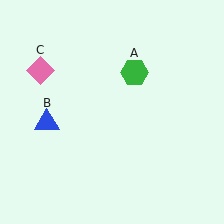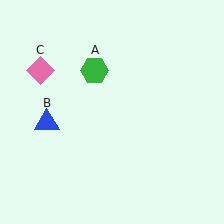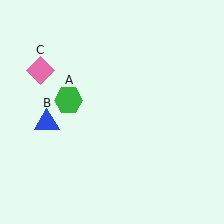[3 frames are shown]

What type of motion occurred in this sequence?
The green hexagon (object A) rotated counterclockwise around the center of the scene.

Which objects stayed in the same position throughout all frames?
Blue triangle (object B) and pink diamond (object C) remained stationary.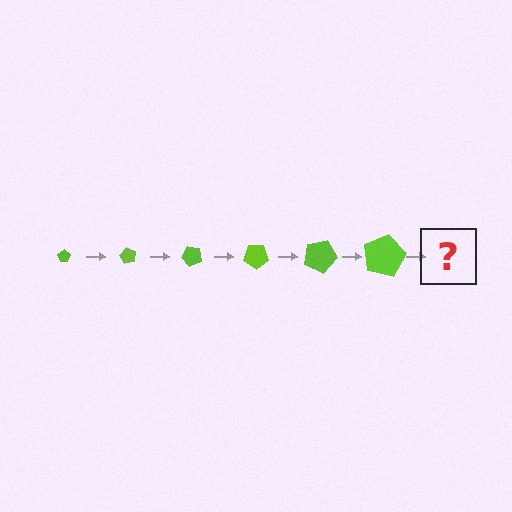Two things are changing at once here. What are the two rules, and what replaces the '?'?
The two rules are that the pentagon grows larger each step and it rotates 60 degrees each step. The '?' should be a pentagon, larger than the previous one and rotated 360 degrees from the start.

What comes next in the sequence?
The next element should be a pentagon, larger than the previous one and rotated 360 degrees from the start.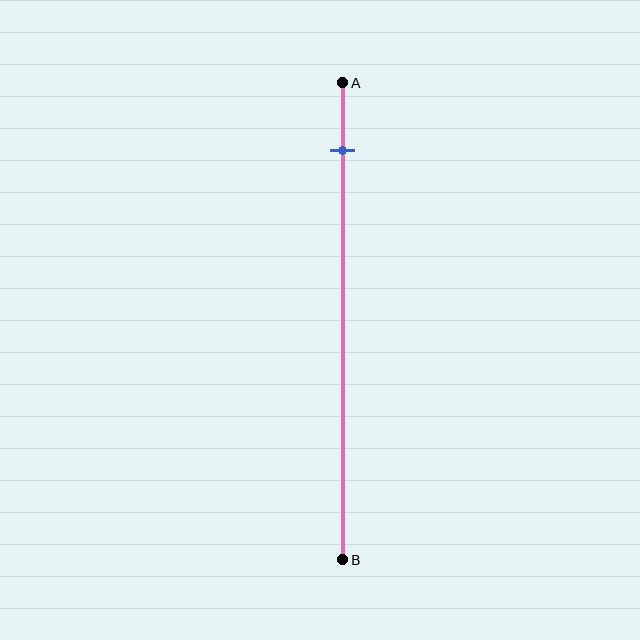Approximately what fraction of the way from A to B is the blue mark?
The blue mark is approximately 15% of the way from A to B.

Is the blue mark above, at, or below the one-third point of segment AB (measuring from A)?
The blue mark is above the one-third point of segment AB.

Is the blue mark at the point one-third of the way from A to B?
No, the mark is at about 15% from A, not at the 33% one-third point.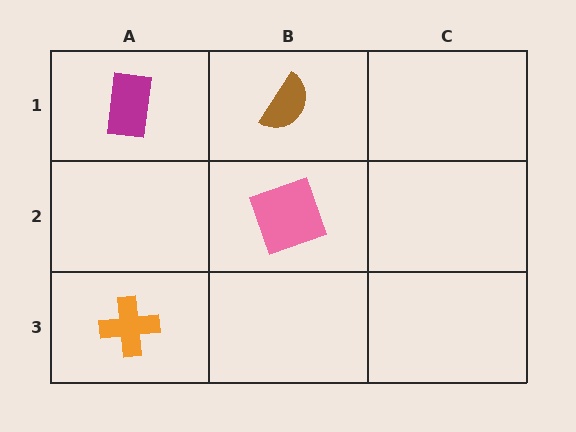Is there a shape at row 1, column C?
No, that cell is empty.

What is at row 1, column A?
A magenta rectangle.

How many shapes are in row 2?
1 shape.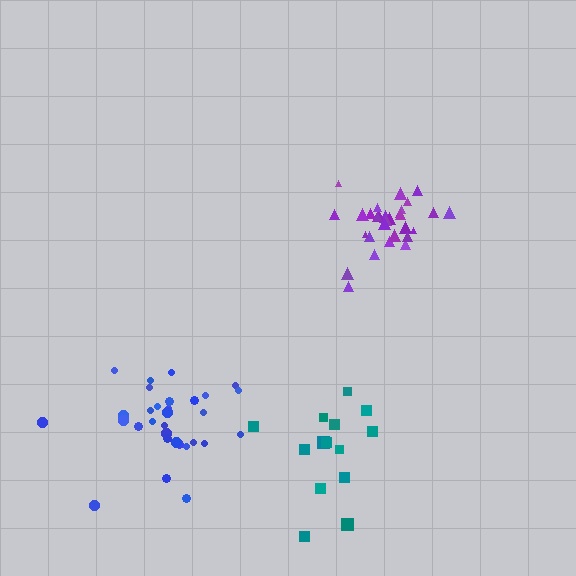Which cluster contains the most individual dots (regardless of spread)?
Blue (31).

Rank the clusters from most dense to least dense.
purple, blue, teal.